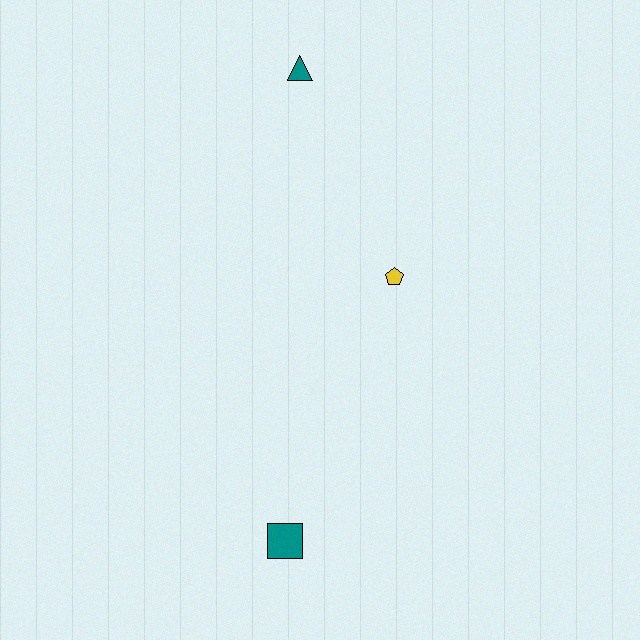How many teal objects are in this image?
There are 2 teal objects.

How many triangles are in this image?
There is 1 triangle.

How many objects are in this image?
There are 3 objects.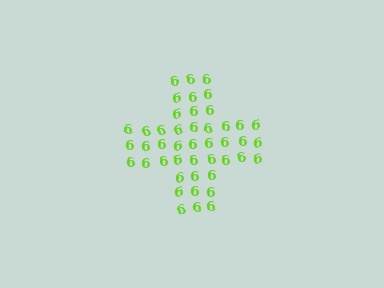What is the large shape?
The large shape is a cross.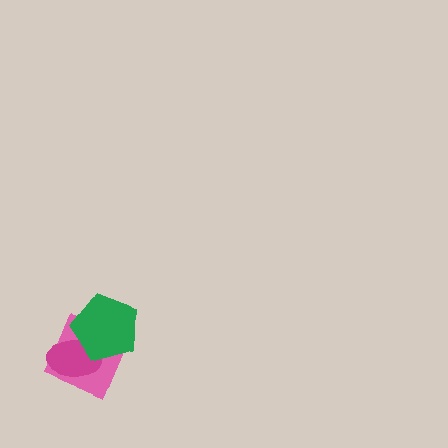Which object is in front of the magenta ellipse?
The green pentagon is in front of the magenta ellipse.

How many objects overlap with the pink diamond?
2 objects overlap with the pink diamond.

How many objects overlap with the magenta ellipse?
2 objects overlap with the magenta ellipse.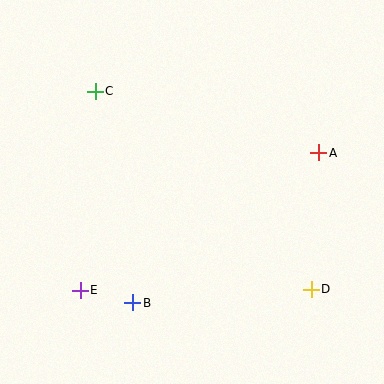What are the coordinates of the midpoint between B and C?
The midpoint between B and C is at (114, 197).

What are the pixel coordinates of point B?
Point B is at (133, 303).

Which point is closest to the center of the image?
Point B at (133, 303) is closest to the center.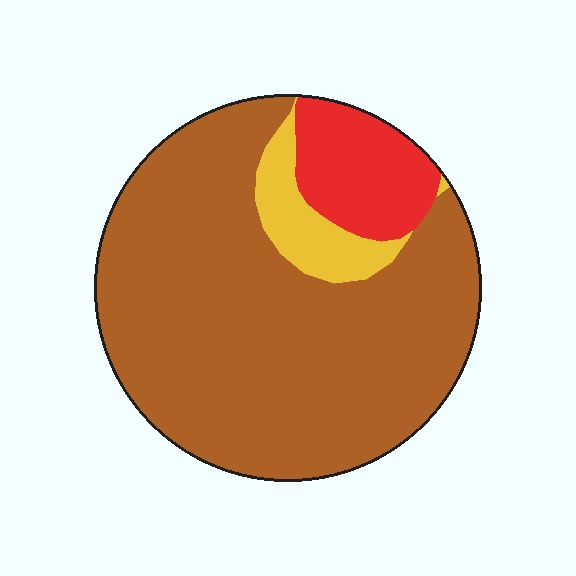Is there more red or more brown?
Brown.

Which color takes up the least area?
Yellow, at roughly 10%.